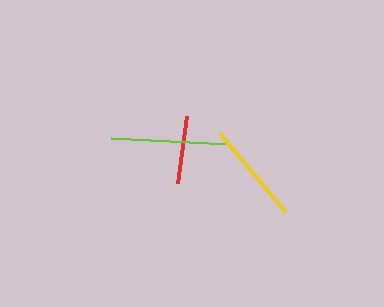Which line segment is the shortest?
The red line is the shortest at approximately 68 pixels.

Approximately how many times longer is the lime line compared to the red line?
The lime line is approximately 1.7 times the length of the red line.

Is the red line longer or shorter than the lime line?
The lime line is longer than the red line.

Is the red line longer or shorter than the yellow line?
The yellow line is longer than the red line.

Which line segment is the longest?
The lime line is the longest at approximately 117 pixels.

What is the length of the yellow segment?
The yellow segment is approximately 103 pixels long.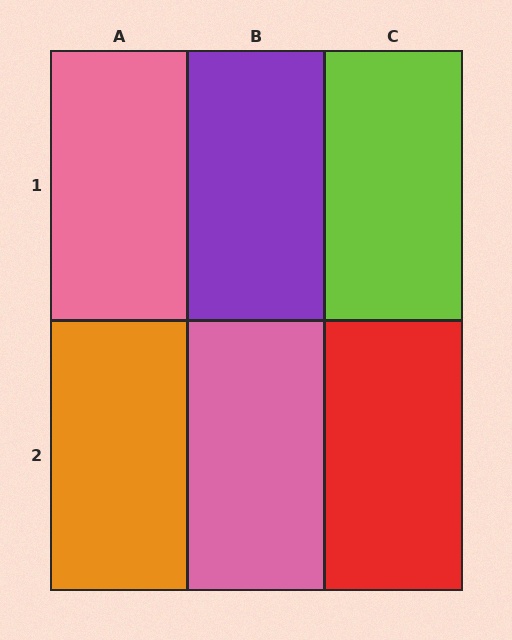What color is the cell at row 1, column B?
Purple.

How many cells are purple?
1 cell is purple.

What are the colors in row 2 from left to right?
Orange, pink, red.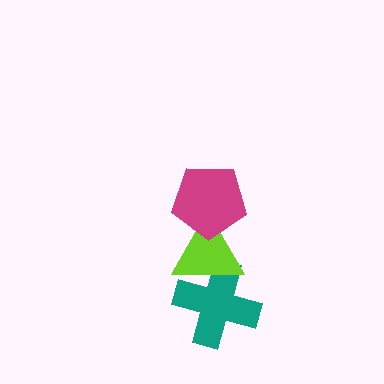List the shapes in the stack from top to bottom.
From top to bottom: the magenta pentagon, the lime triangle, the teal cross.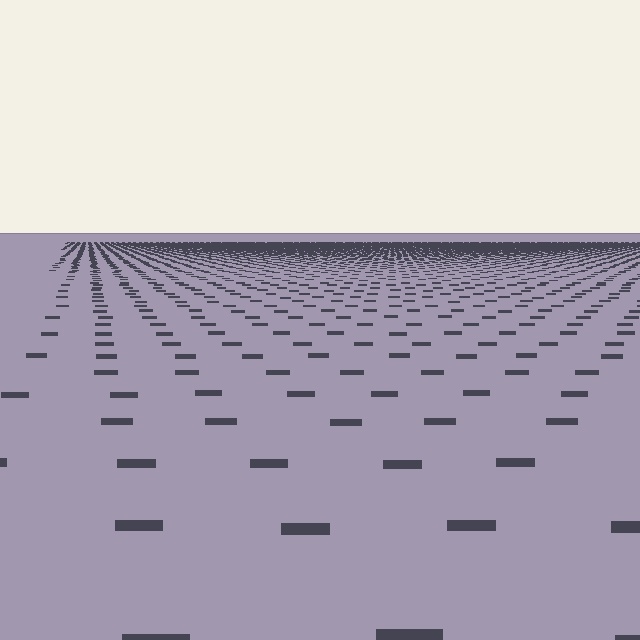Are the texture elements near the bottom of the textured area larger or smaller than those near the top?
Larger. Near the bottom, elements are closer to the viewer and appear at a bigger on-screen size.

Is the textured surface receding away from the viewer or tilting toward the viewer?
The surface is receding away from the viewer. Texture elements get smaller and denser toward the top.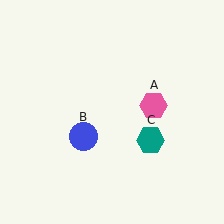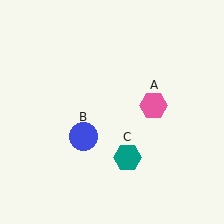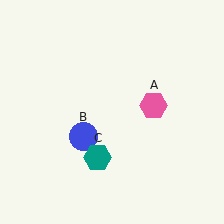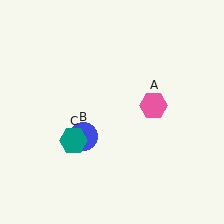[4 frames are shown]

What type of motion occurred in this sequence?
The teal hexagon (object C) rotated clockwise around the center of the scene.